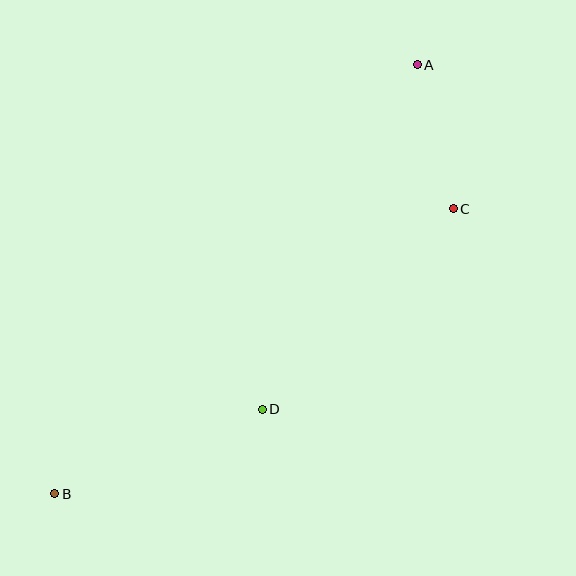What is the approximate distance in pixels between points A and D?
The distance between A and D is approximately 378 pixels.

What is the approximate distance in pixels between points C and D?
The distance between C and D is approximately 277 pixels.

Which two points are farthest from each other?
Points A and B are farthest from each other.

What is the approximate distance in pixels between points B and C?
The distance between B and C is approximately 490 pixels.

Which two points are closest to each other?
Points A and C are closest to each other.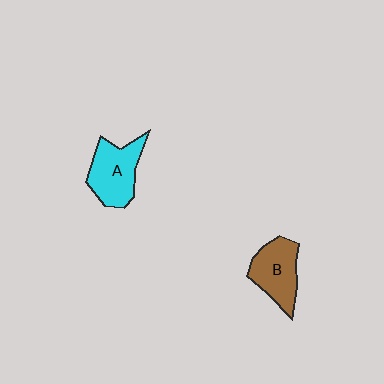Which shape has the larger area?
Shape A (cyan).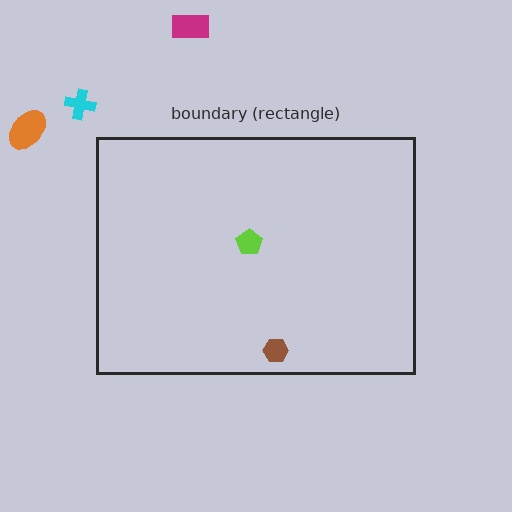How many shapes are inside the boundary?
2 inside, 3 outside.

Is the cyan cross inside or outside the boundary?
Outside.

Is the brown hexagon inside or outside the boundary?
Inside.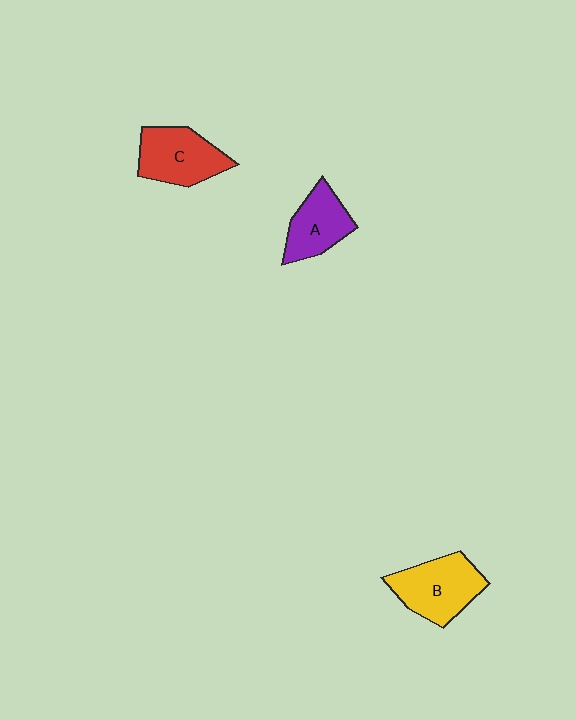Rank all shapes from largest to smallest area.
From largest to smallest: B (yellow), C (red), A (purple).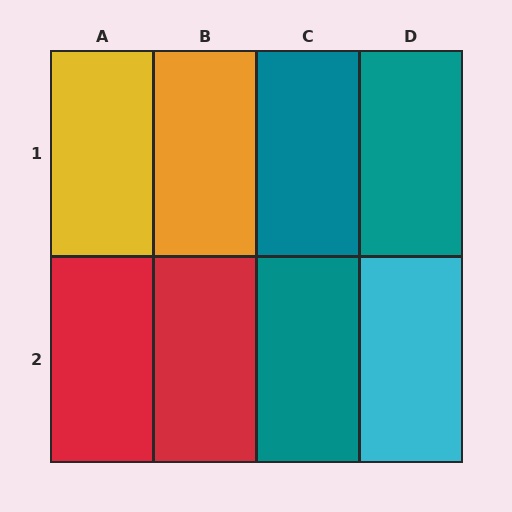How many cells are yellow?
1 cell is yellow.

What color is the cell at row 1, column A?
Yellow.